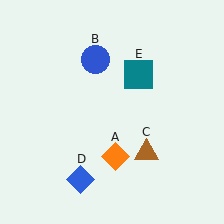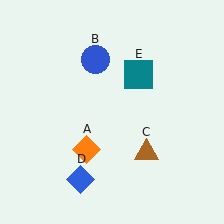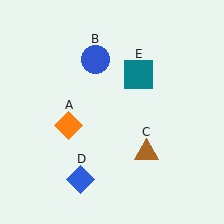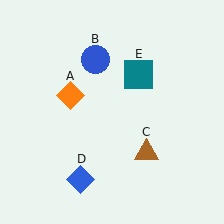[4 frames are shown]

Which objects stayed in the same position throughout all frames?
Blue circle (object B) and brown triangle (object C) and blue diamond (object D) and teal square (object E) remained stationary.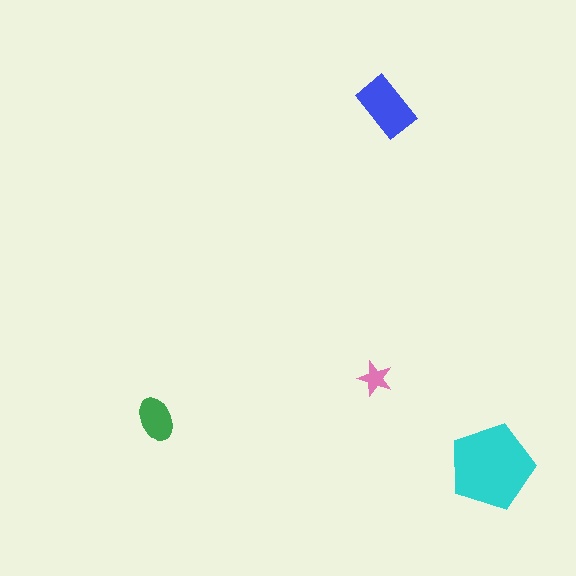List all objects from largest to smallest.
The cyan pentagon, the blue rectangle, the green ellipse, the pink star.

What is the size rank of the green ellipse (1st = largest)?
3rd.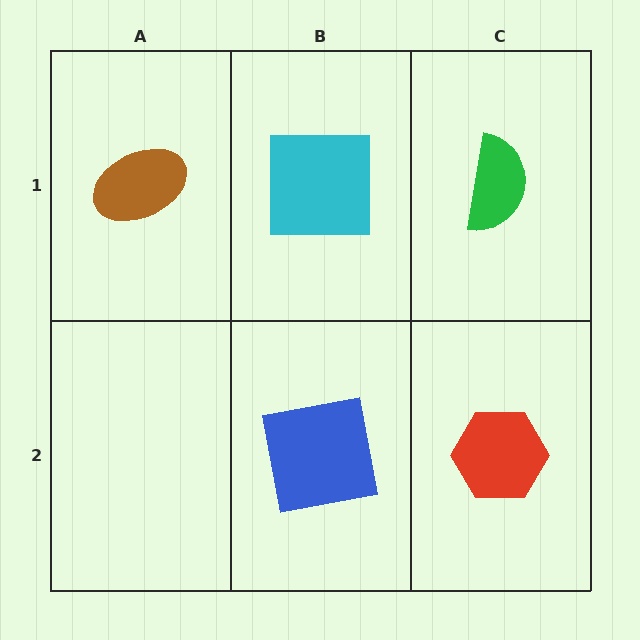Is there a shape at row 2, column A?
No, that cell is empty.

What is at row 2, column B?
A blue square.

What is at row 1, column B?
A cyan square.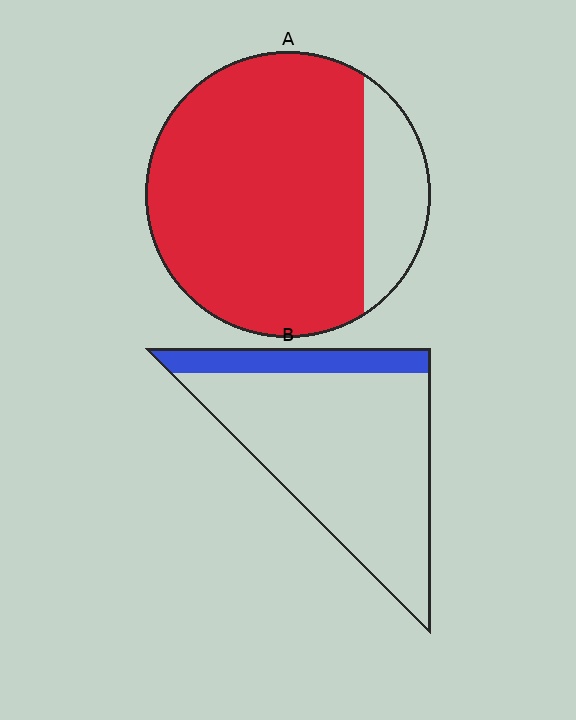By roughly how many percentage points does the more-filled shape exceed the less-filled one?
By roughly 65 percentage points (A over B).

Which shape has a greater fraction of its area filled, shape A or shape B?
Shape A.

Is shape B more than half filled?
No.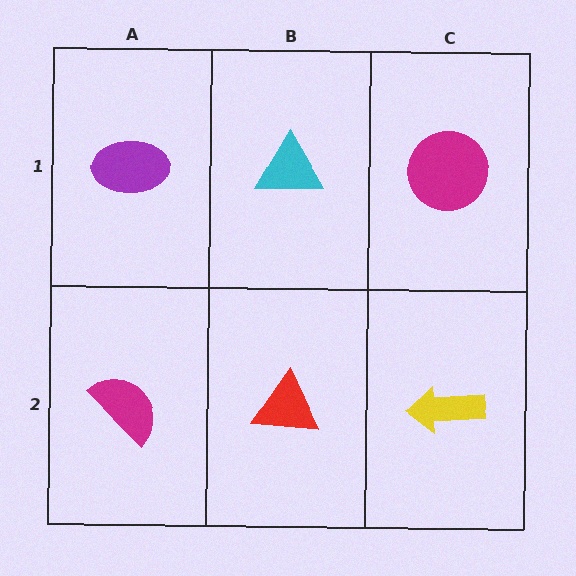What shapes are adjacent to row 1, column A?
A magenta semicircle (row 2, column A), a cyan triangle (row 1, column B).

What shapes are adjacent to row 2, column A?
A purple ellipse (row 1, column A), a red triangle (row 2, column B).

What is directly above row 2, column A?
A purple ellipse.